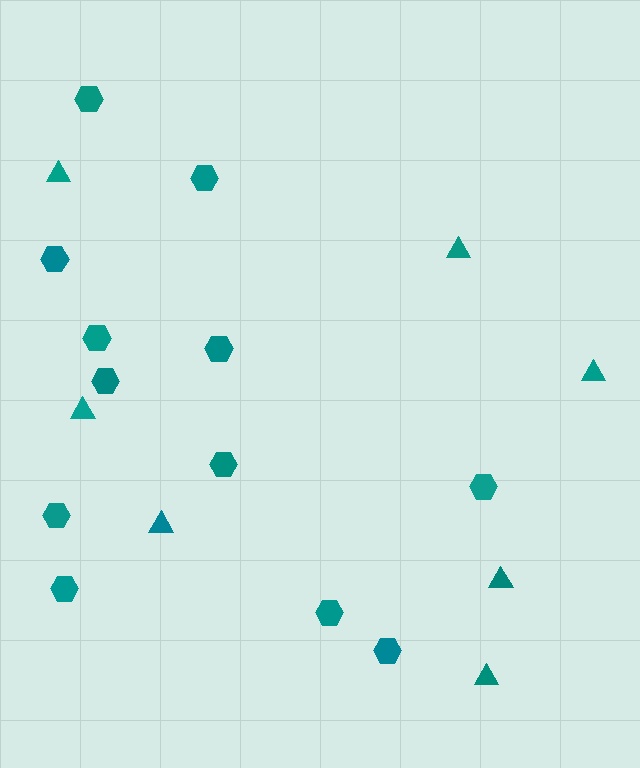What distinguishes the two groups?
There are 2 groups: one group of triangles (7) and one group of hexagons (12).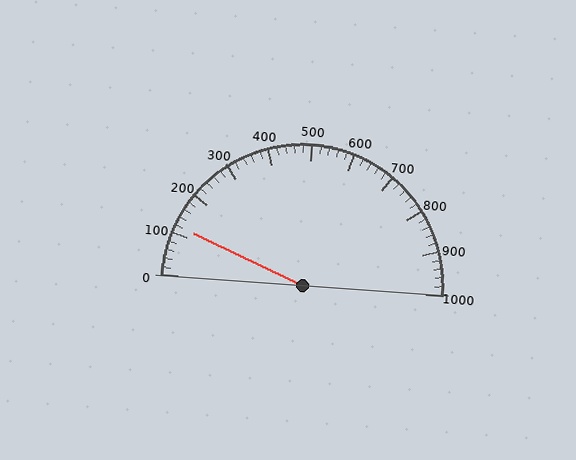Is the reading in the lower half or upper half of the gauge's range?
The reading is in the lower half of the range (0 to 1000).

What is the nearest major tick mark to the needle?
The nearest major tick mark is 100.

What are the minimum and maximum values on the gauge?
The gauge ranges from 0 to 1000.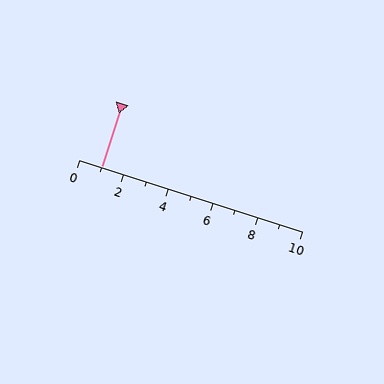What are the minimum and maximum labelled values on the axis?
The axis runs from 0 to 10.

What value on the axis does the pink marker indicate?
The marker indicates approximately 1.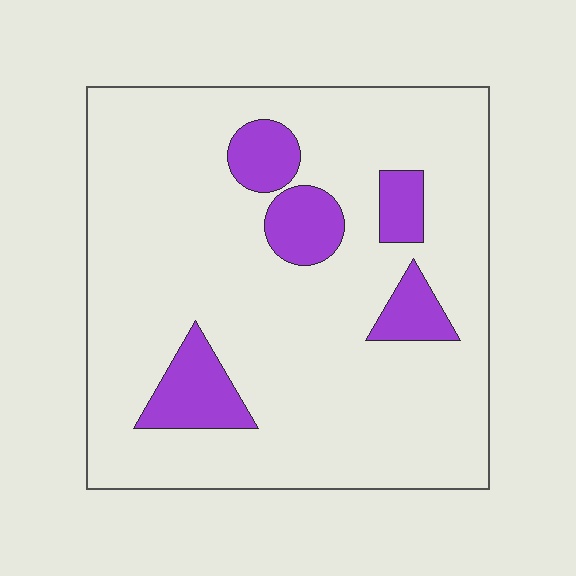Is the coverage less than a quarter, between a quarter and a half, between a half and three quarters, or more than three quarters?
Less than a quarter.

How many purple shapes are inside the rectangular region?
5.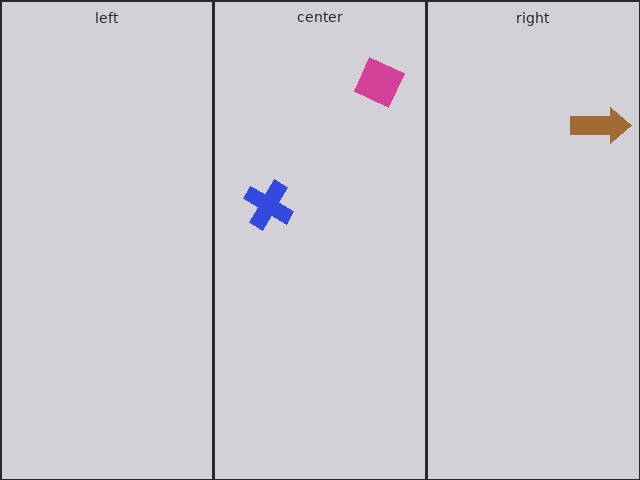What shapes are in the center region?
The blue cross, the magenta diamond.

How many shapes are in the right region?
1.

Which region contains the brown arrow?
The right region.